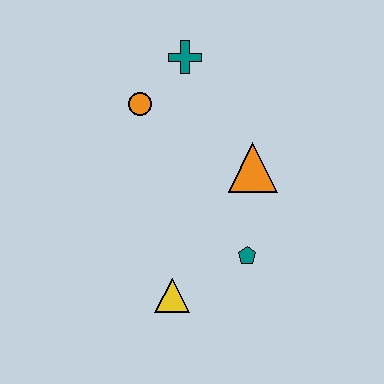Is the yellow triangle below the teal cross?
Yes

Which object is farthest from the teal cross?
The yellow triangle is farthest from the teal cross.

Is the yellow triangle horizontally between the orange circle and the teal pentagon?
Yes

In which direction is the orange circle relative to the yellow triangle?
The orange circle is above the yellow triangle.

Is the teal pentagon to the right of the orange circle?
Yes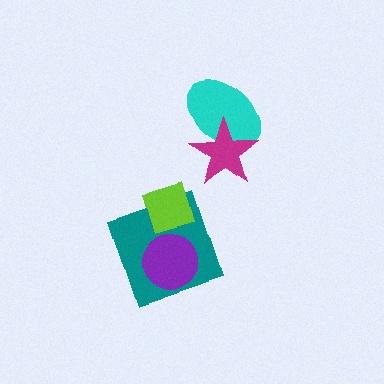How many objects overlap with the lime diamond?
1 object overlaps with the lime diamond.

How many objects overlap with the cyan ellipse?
1 object overlaps with the cyan ellipse.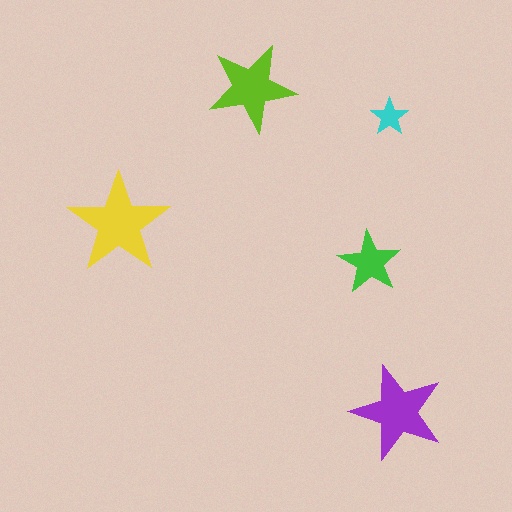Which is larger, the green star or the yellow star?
The yellow one.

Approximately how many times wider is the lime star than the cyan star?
About 2.5 times wider.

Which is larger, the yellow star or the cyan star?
The yellow one.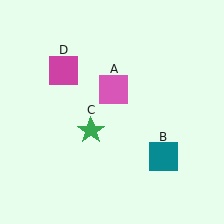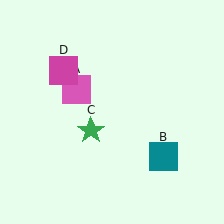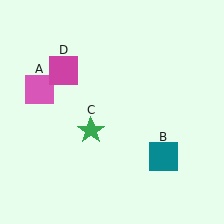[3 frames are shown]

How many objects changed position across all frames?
1 object changed position: pink square (object A).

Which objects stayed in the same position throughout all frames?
Teal square (object B) and green star (object C) and magenta square (object D) remained stationary.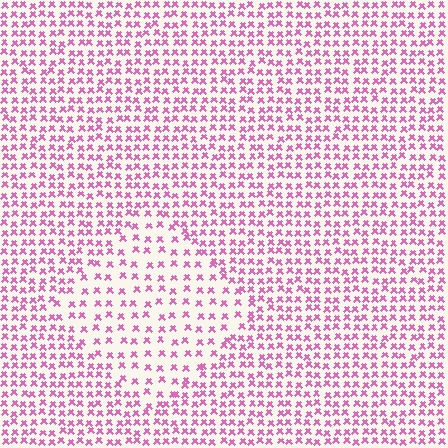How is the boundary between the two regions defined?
The boundary is defined by a change in element density (approximately 1.8x ratio). All elements are the same color, size, and shape.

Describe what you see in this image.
The image contains small pink elements arranged at two different densities. A diamond-shaped region is visible where the elements are less densely packed than the surrounding area.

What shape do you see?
I see a diamond.